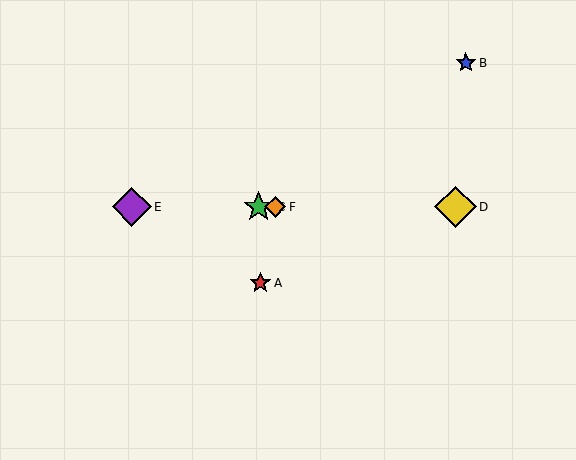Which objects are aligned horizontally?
Objects C, D, E, F are aligned horizontally.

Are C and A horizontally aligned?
No, C is at y≈207 and A is at y≈283.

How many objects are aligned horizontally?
4 objects (C, D, E, F) are aligned horizontally.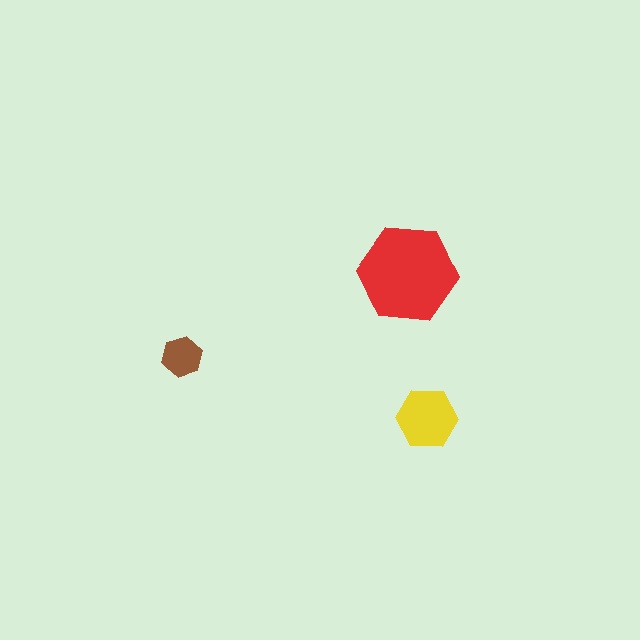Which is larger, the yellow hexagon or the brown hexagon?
The yellow one.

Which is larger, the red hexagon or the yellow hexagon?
The red one.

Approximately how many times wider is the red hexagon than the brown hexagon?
About 2.5 times wider.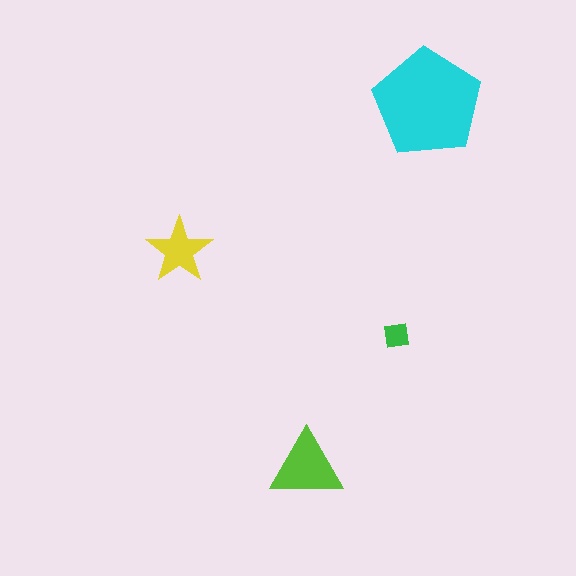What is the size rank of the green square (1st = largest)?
4th.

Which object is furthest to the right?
The cyan pentagon is rightmost.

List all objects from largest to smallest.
The cyan pentagon, the lime triangle, the yellow star, the green square.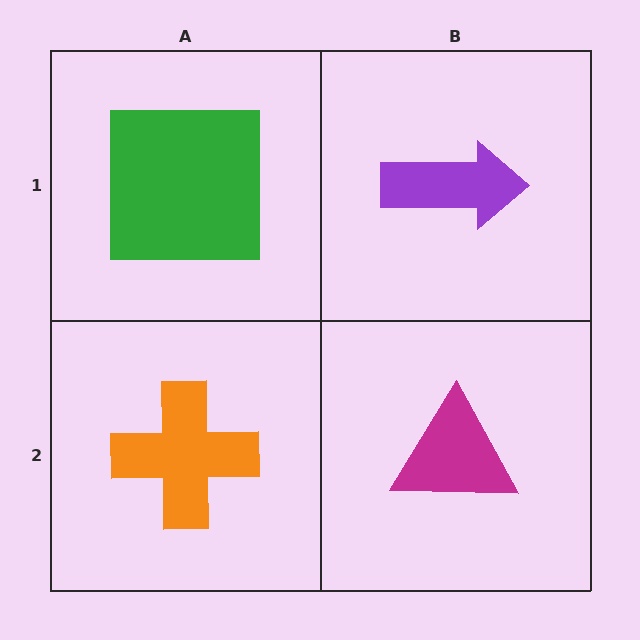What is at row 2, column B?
A magenta triangle.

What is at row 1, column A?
A green square.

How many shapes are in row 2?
2 shapes.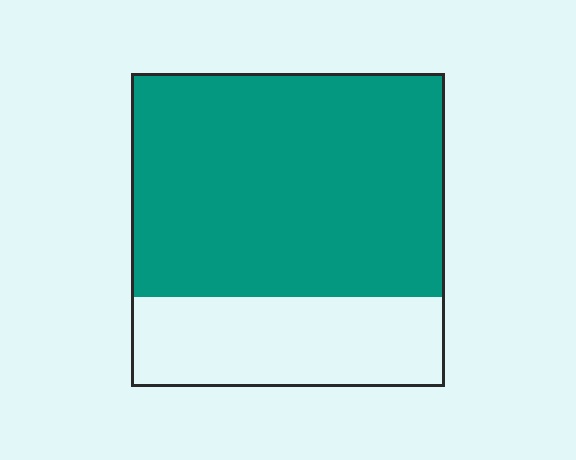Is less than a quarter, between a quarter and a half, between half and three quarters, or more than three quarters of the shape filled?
Between half and three quarters.